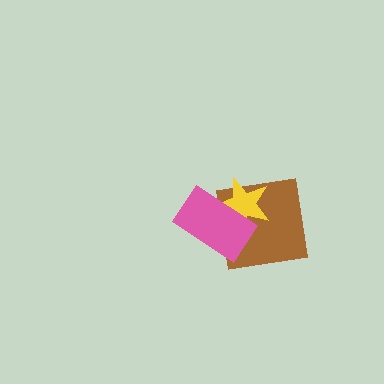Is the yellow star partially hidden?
Yes, it is partially covered by another shape.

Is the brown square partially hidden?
Yes, it is partially covered by another shape.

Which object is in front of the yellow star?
The pink rectangle is in front of the yellow star.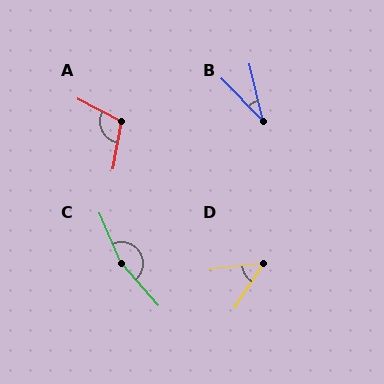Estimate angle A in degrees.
Approximately 107 degrees.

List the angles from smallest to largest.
B (32°), D (50°), A (107°), C (162°).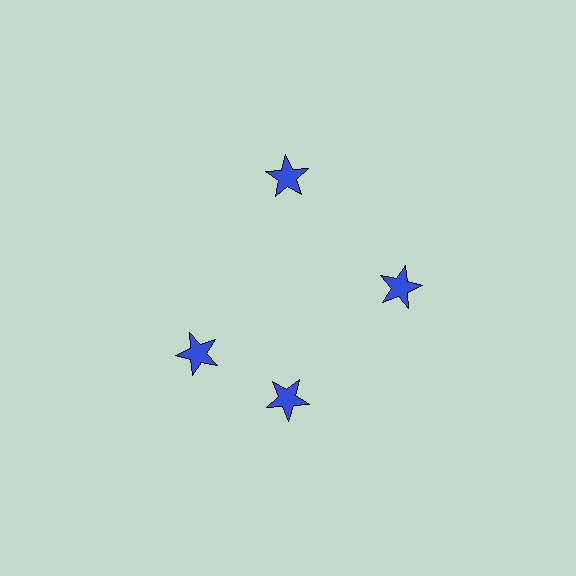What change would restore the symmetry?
The symmetry would be restored by rotating it back into even spacing with its neighbors so that all 4 stars sit at equal angles and equal distance from the center.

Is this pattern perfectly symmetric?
No. The 4 blue stars are arranged in a ring, but one element near the 9 o'clock position is rotated out of alignment along the ring, breaking the 4-fold rotational symmetry.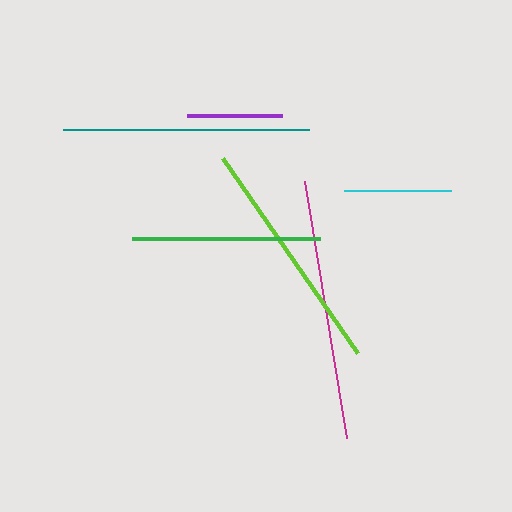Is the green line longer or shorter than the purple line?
The green line is longer than the purple line.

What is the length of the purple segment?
The purple segment is approximately 95 pixels long.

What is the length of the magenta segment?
The magenta segment is approximately 260 pixels long.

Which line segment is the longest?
The magenta line is the longest at approximately 260 pixels.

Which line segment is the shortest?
The purple line is the shortest at approximately 95 pixels.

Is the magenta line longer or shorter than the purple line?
The magenta line is longer than the purple line.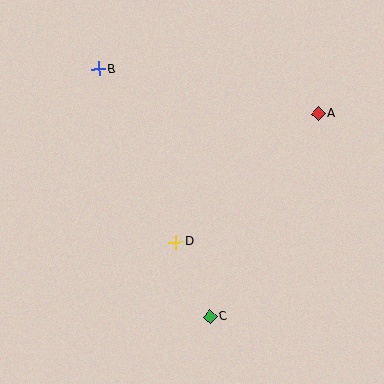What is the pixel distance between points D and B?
The distance between D and B is 189 pixels.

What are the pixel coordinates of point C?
Point C is at (210, 317).